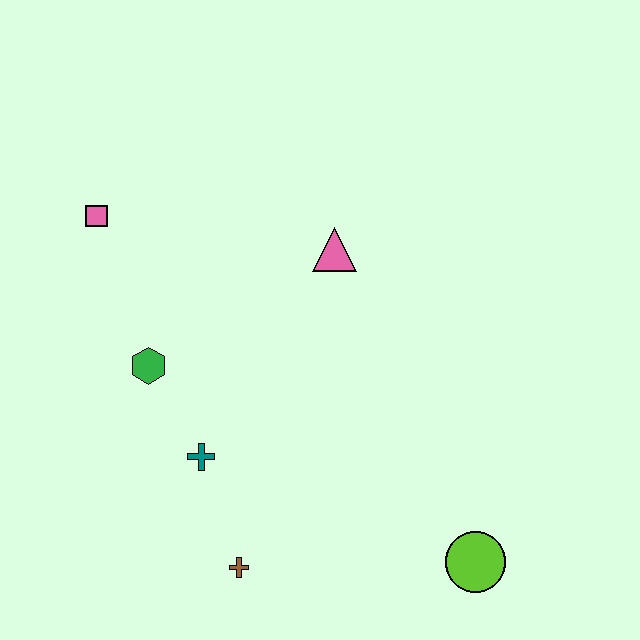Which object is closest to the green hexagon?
The teal cross is closest to the green hexagon.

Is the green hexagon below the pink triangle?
Yes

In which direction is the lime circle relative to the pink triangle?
The lime circle is below the pink triangle.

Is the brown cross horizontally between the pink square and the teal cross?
No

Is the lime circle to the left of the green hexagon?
No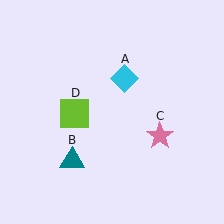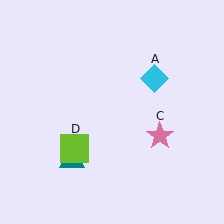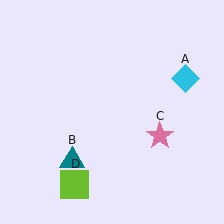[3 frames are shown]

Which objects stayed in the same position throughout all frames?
Teal triangle (object B) and pink star (object C) remained stationary.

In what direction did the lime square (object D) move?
The lime square (object D) moved down.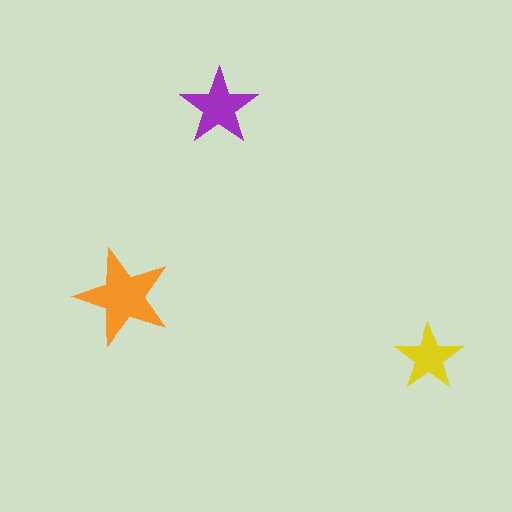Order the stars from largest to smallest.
the orange one, the purple one, the yellow one.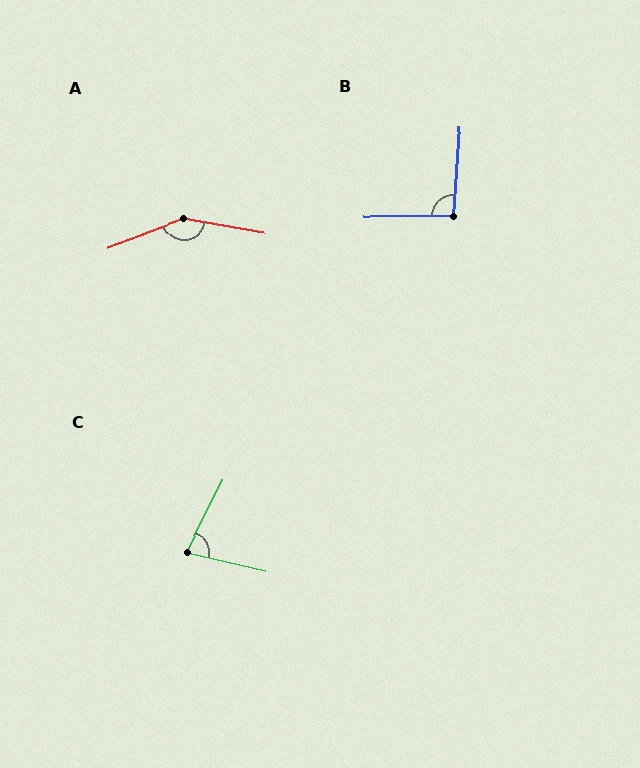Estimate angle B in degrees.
Approximately 94 degrees.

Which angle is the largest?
A, at approximately 149 degrees.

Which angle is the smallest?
C, at approximately 76 degrees.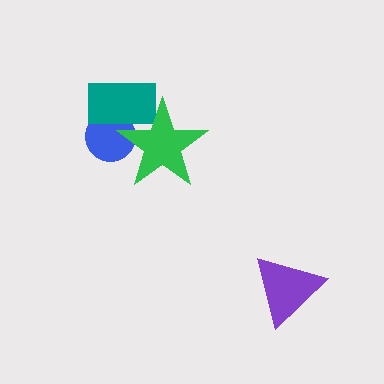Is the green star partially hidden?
No, no other shape covers it.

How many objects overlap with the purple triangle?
0 objects overlap with the purple triangle.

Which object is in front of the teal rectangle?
The green star is in front of the teal rectangle.